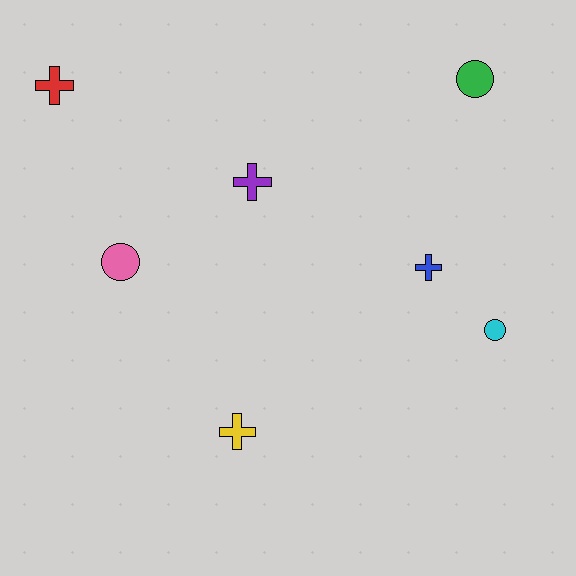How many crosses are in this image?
There are 4 crosses.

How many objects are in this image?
There are 7 objects.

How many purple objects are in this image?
There is 1 purple object.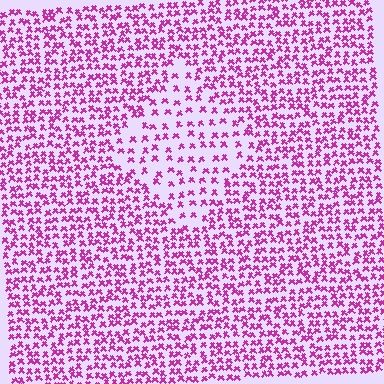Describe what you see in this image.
The image contains small magenta elements arranged at two different densities. A diamond-shaped region is visible where the elements are less densely packed than the surrounding area.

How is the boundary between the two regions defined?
The boundary is defined by a change in element density (approximately 2.0x ratio). All elements are the same color, size, and shape.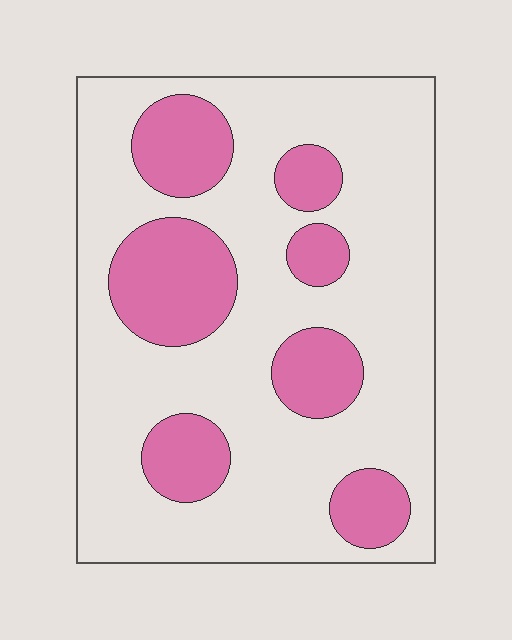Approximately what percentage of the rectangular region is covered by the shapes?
Approximately 25%.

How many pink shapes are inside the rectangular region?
7.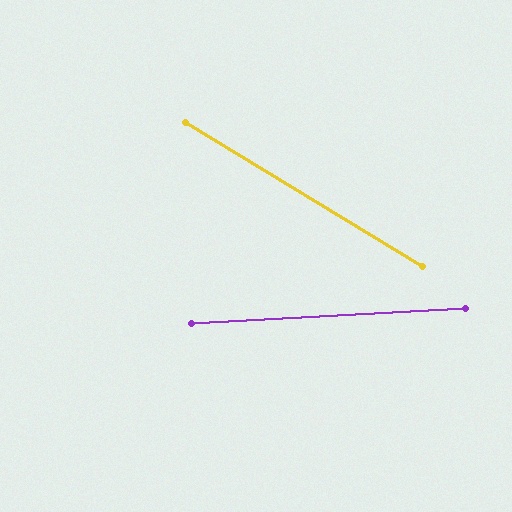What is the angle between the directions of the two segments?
Approximately 34 degrees.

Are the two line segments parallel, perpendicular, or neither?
Neither parallel nor perpendicular — they differ by about 34°.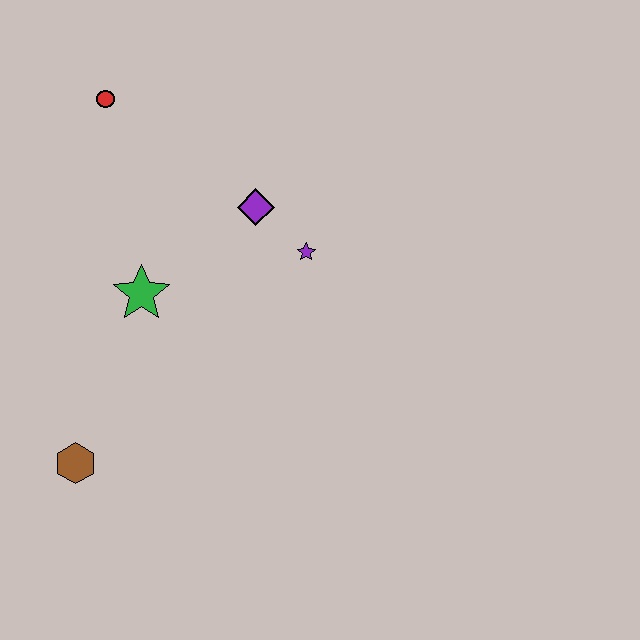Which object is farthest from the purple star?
The brown hexagon is farthest from the purple star.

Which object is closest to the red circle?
The purple diamond is closest to the red circle.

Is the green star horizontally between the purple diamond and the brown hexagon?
Yes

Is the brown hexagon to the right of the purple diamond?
No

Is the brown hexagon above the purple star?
No